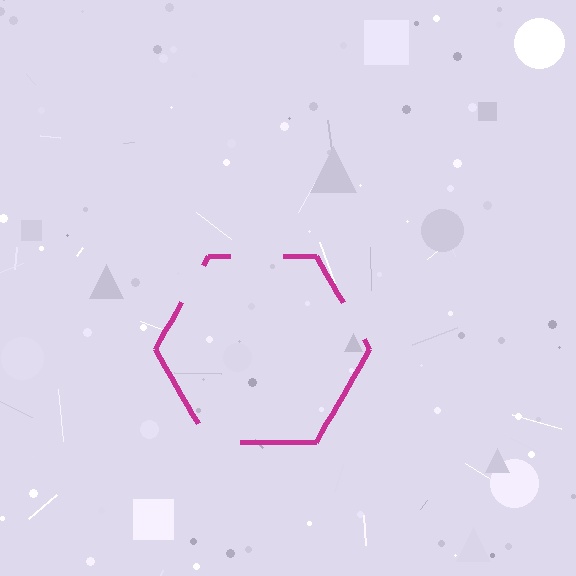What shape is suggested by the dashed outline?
The dashed outline suggests a hexagon.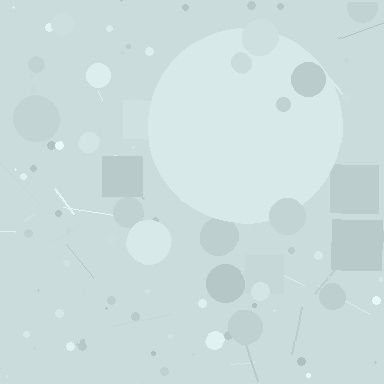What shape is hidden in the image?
A circle is hidden in the image.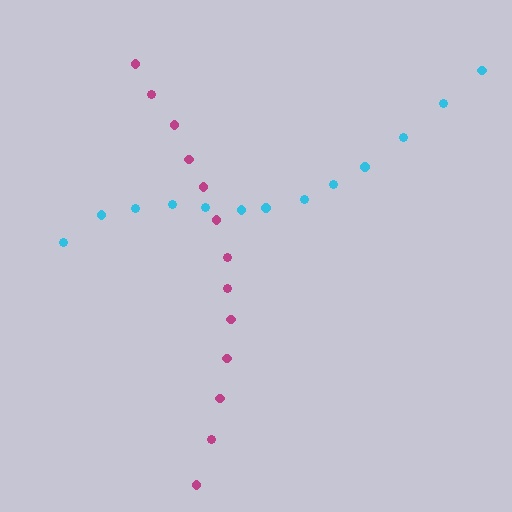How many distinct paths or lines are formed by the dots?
There are 2 distinct paths.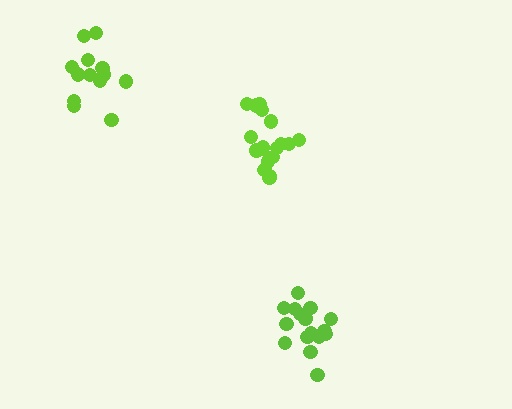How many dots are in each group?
Group 1: 18 dots, Group 2: 16 dots, Group 3: 13 dots (47 total).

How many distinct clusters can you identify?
There are 3 distinct clusters.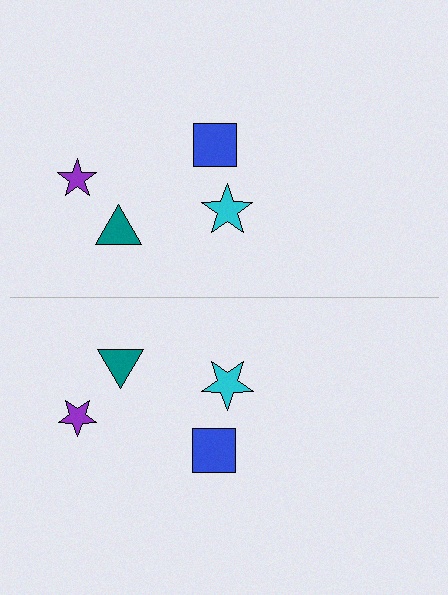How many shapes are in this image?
There are 8 shapes in this image.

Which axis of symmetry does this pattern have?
The pattern has a horizontal axis of symmetry running through the center of the image.